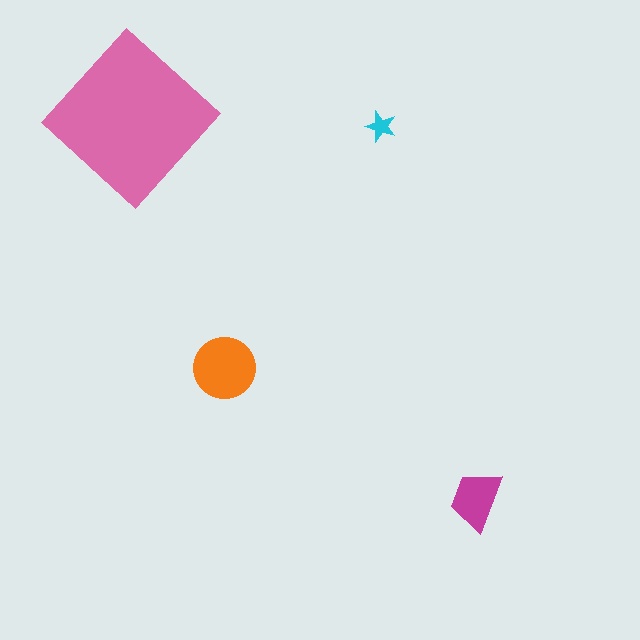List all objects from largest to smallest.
The pink diamond, the orange circle, the magenta trapezoid, the cyan star.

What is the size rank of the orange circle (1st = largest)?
2nd.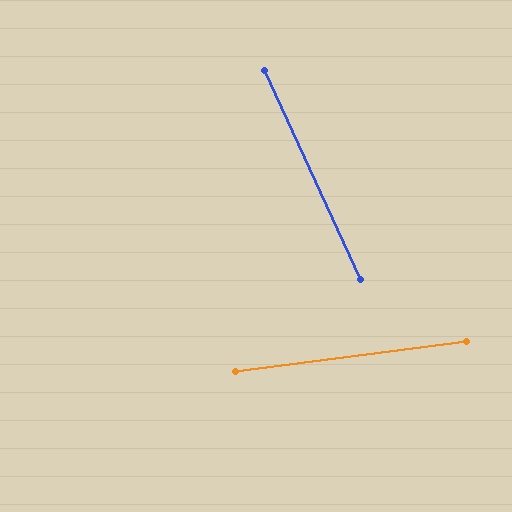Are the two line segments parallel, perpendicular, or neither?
Neither parallel nor perpendicular — they differ by about 73°.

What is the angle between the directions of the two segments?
Approximately 73 degrees.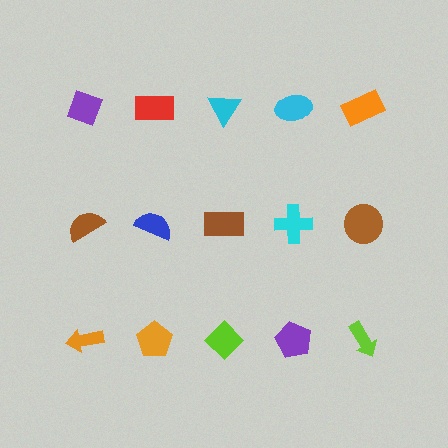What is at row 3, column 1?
An orange arrow.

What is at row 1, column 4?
A cyan ellipse.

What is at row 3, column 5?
A lime arrow.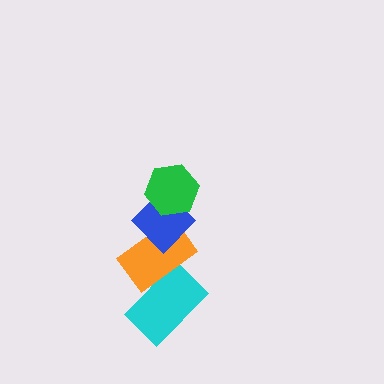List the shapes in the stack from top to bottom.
From top to bottom: the green hexagon, the blue diamond, the orange rectangle, the cyan rectangle.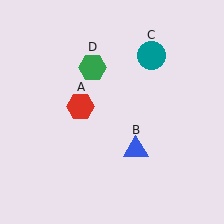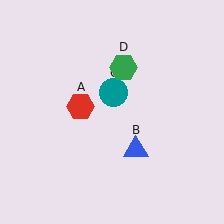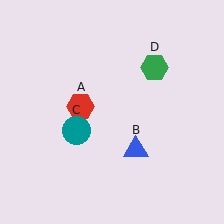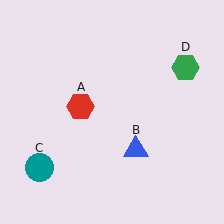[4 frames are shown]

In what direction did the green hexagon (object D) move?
The green hexagon (object D) moved right.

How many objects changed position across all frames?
2 objects changed position: teal circle (object C), green hexagon (object D).